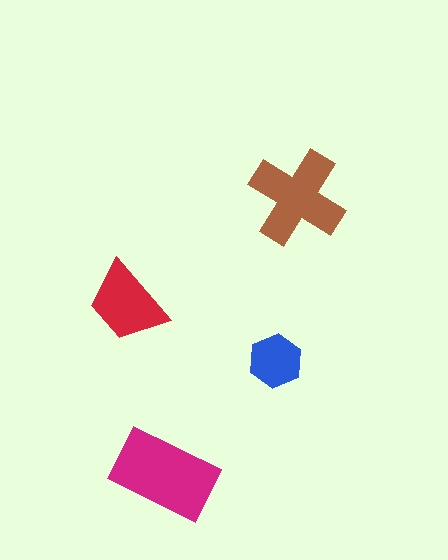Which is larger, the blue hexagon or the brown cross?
The brown cross.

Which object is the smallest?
The blue hexagon.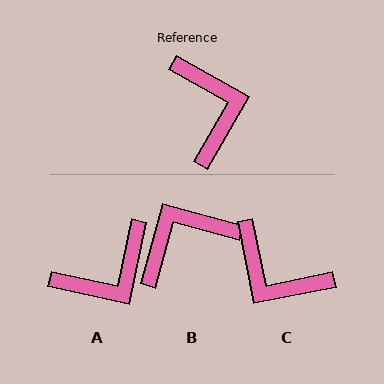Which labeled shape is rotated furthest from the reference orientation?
C, about 139 degrees away.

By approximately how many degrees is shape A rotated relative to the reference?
Approximately 72 degrees clockwise.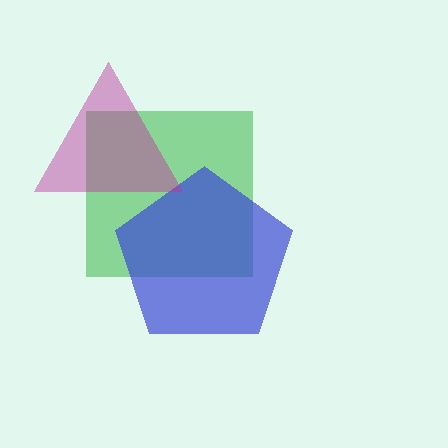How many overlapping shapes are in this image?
There are 3 overlapping shapes in the image.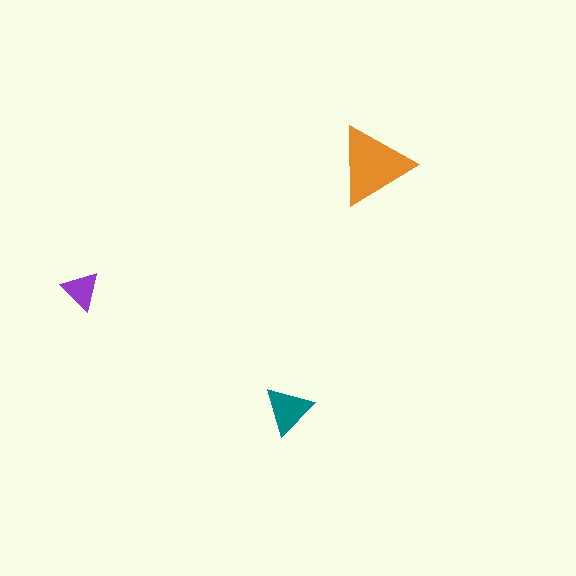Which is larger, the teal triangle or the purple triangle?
The teal one.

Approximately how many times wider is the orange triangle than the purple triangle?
About 2 times wider.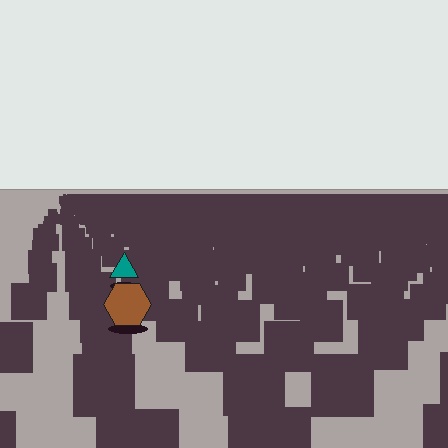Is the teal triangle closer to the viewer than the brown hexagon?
No. The brown hexagon is closer — you can tell from the texture gradient: the ground texture is coarser near it.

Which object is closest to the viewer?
The brown hexagon is closest. The texture marks near it are larger and more spread out.